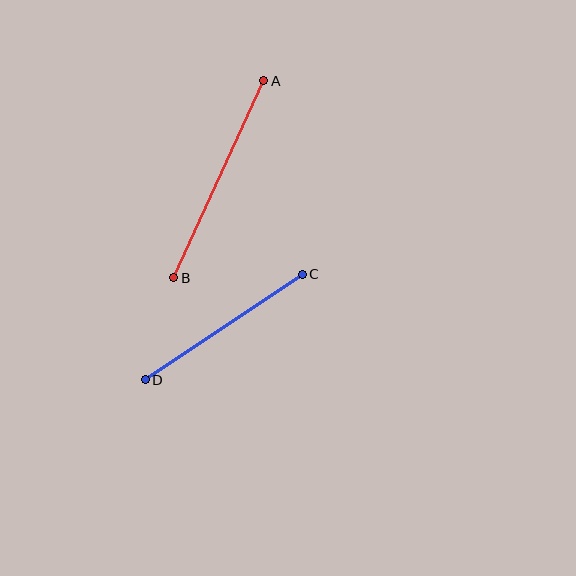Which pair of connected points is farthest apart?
Points A and B are farthest apart.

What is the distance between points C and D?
The distance is approximately 189 pixels.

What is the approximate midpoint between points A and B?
The midpoint is at approximately (219, 179) pixels.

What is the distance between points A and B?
The distance is approximately 217 pixels.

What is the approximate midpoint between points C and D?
The midpoint is at approximately (224, 327) pixels.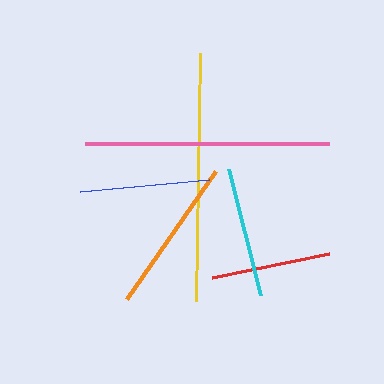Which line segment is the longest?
The yellow line is the longest at approximately 248 pixels.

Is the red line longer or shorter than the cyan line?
The cyan line is longer than the red line.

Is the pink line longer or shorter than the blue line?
The pink line is longer than the blue line.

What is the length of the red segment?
The red segment is approximately 119 pixels long.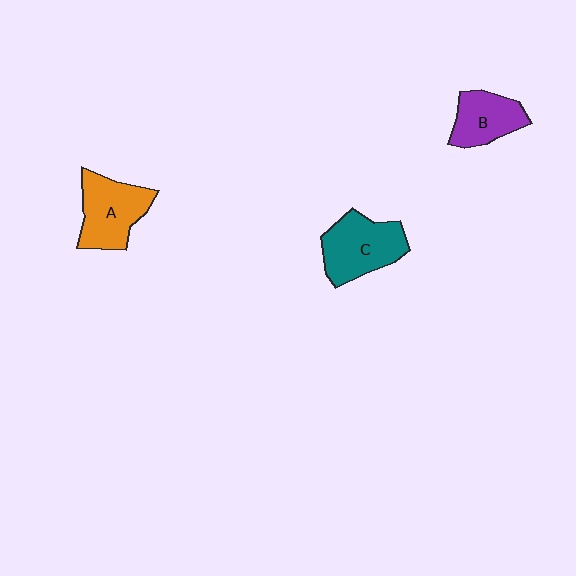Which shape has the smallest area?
Shape B (purple).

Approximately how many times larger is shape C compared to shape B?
Approximately 1.4 times.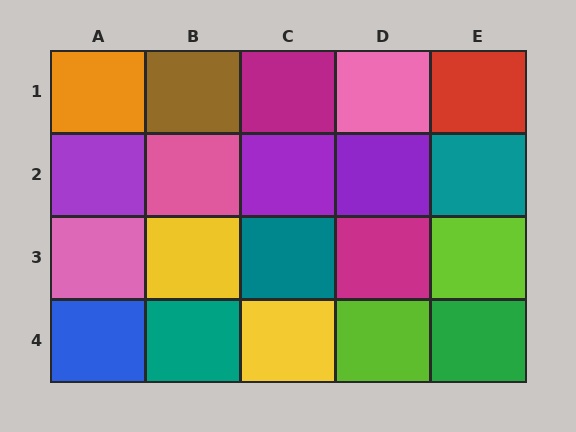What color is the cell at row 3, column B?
Yellow.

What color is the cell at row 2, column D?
Purple.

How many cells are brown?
1 cell is brown.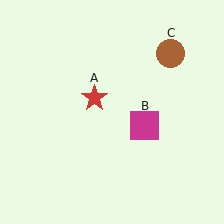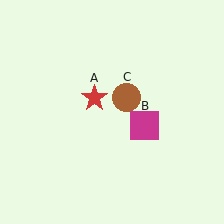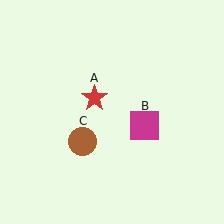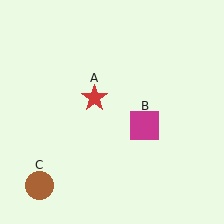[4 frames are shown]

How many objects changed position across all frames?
1 object changed position: brown circle (object C).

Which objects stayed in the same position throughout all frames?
Red star (object A) and magenta square (object B) remained stationary.